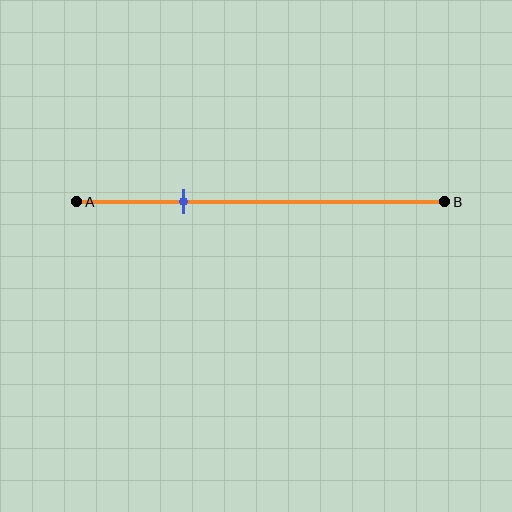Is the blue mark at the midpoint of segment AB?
No, the mark is at about 30% from A, not at the 50% midpoint.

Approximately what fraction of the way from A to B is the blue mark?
The blue mark is approximately 30% of the way from A to B.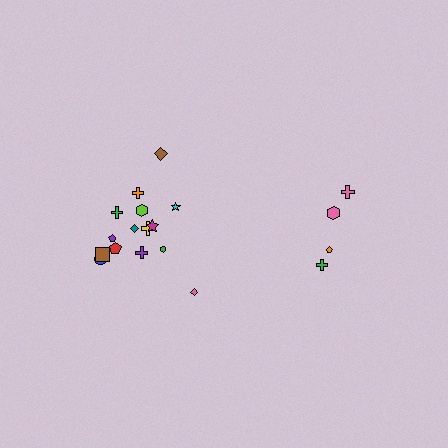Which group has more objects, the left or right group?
The left group.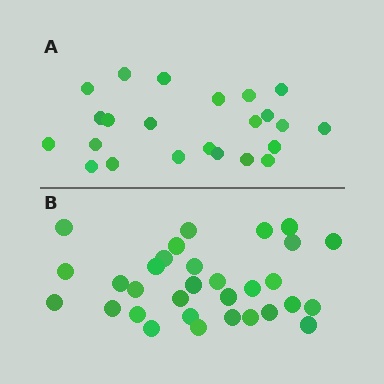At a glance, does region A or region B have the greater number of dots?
Region B (the bottom region) has more dots.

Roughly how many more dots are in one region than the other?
Region B has roughly 8 or so more dots than region A.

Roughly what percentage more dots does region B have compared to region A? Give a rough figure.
About 35% more.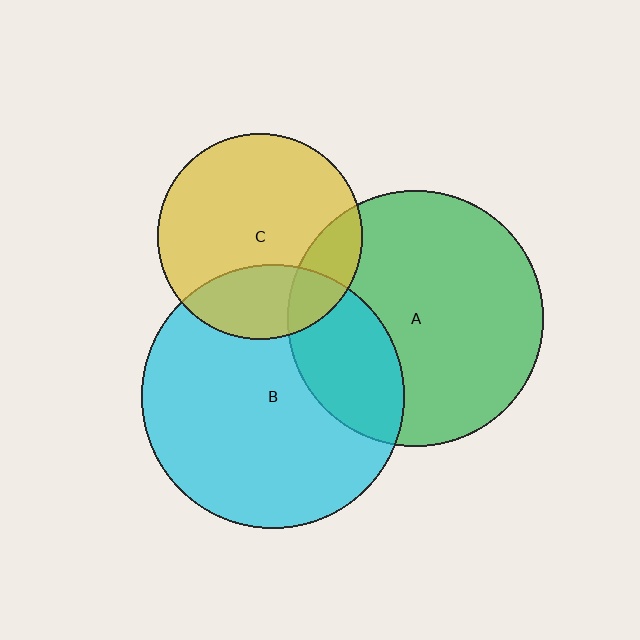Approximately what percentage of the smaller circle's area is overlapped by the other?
Approximately 15%.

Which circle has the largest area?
Circle B (cyan).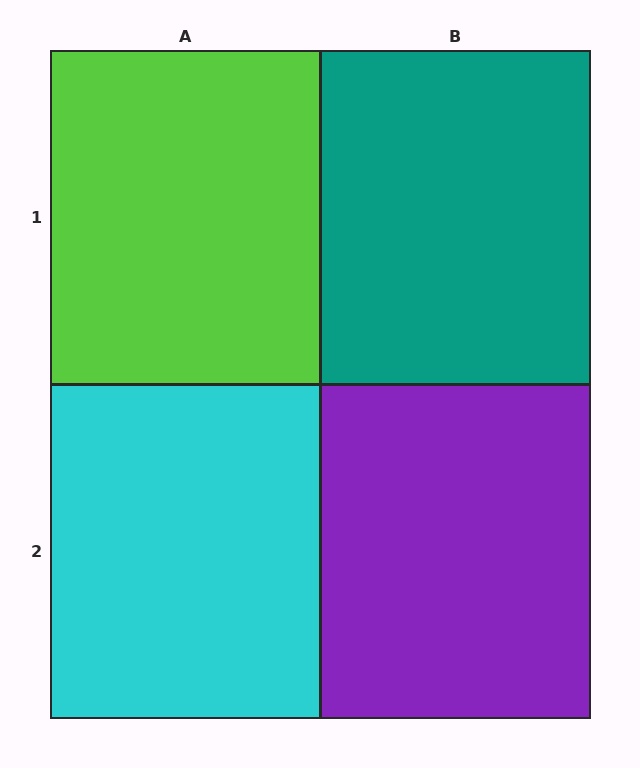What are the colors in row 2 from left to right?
Cyan, purple.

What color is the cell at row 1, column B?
Teal.